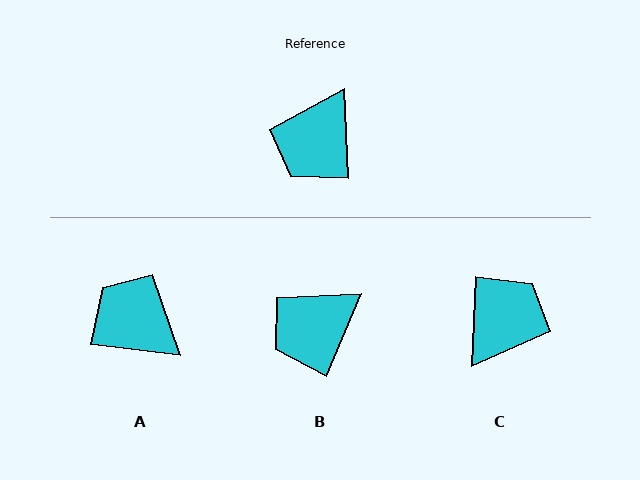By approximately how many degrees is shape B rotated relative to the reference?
Approximately 26 degrees clockwise.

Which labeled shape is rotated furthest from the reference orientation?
C, about 175 degrees away.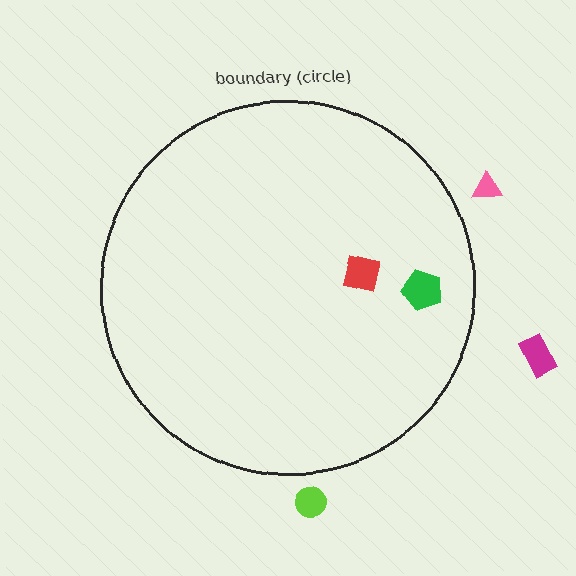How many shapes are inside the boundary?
2 inside, 3 outside.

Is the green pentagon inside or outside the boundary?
Inside.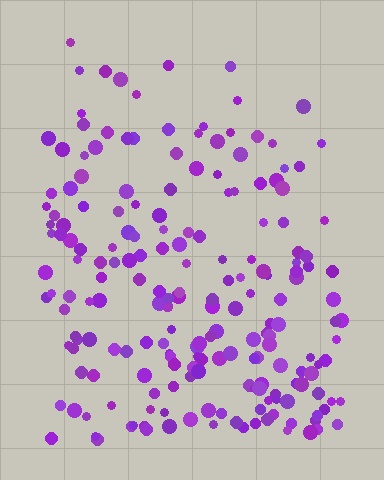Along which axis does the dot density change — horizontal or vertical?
Vertical.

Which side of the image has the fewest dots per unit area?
The top.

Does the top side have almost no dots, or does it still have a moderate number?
Still a moderate number, just noticeably fewer than the bottom.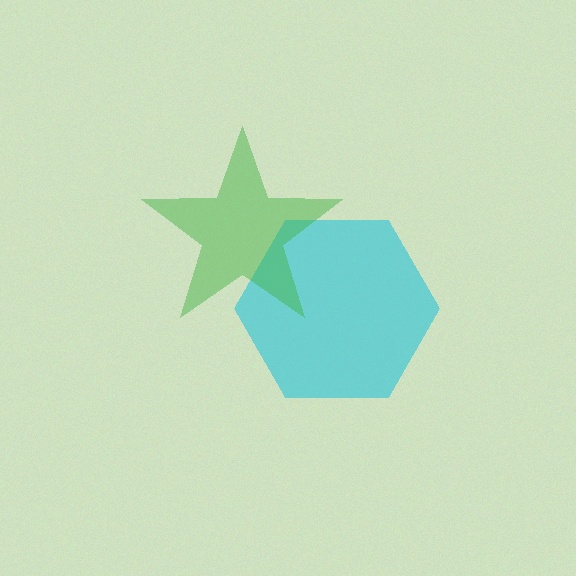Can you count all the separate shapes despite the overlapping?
Yes, there are 2 separate shapes.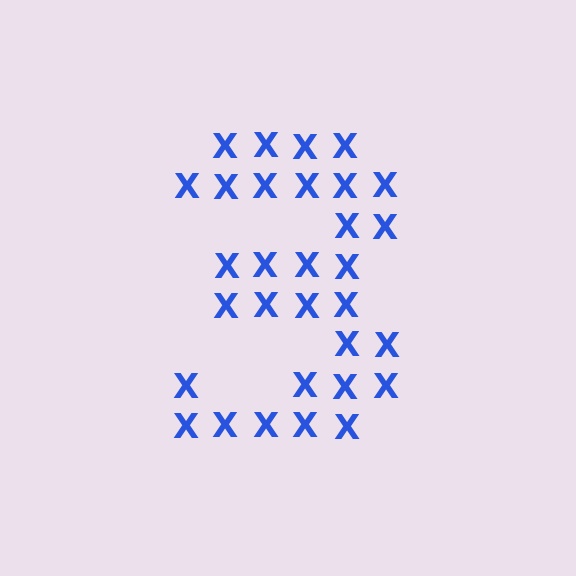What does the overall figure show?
The overall figure shows the digit 3.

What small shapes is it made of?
It is made of small letter X's.